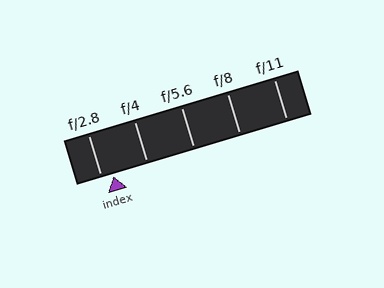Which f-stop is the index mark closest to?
The index mark is closest to f/2.8.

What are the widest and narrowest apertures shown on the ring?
The widest aperture shown is f/2.8 and the narrowest is f/11.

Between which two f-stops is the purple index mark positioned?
The index mark is between f/2.8 and f/4.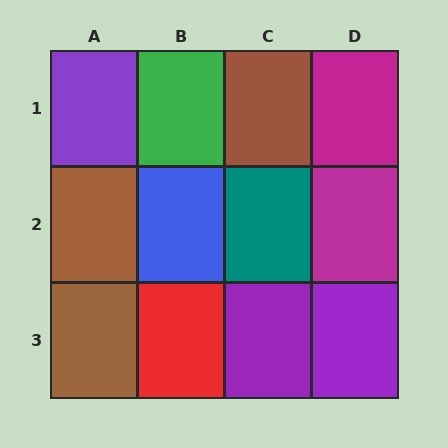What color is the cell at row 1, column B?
Green.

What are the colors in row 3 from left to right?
Brown, red, purple, purple.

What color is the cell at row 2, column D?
Magenta.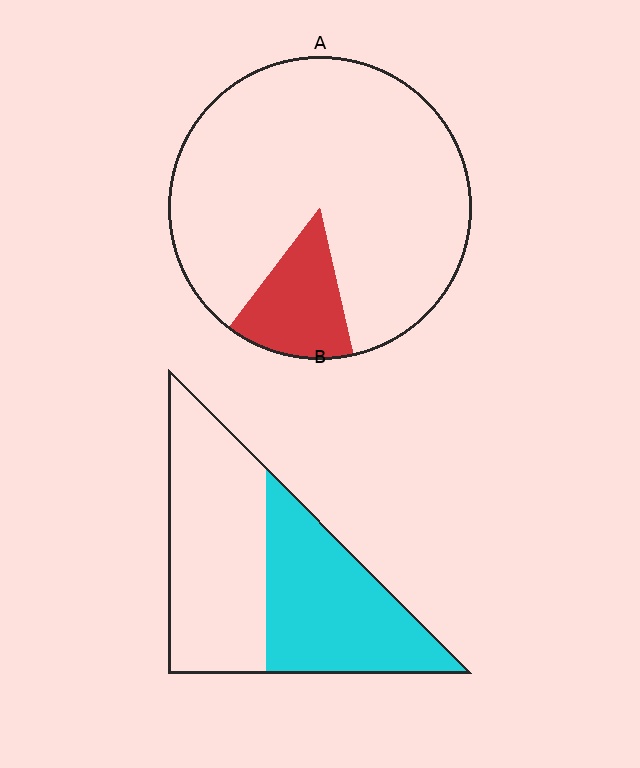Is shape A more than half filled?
No.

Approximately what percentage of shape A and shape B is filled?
A is approximately 15% and B is approximately 45%.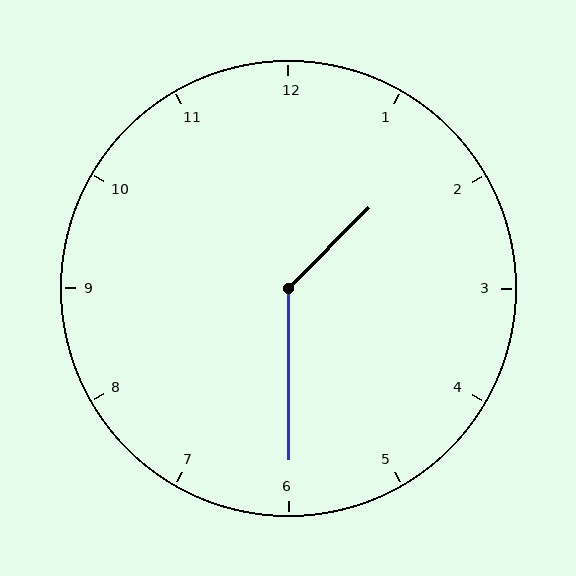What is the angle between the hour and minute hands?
Approximately 135 degrees.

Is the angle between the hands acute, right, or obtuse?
It is obtuse.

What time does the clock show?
1:30.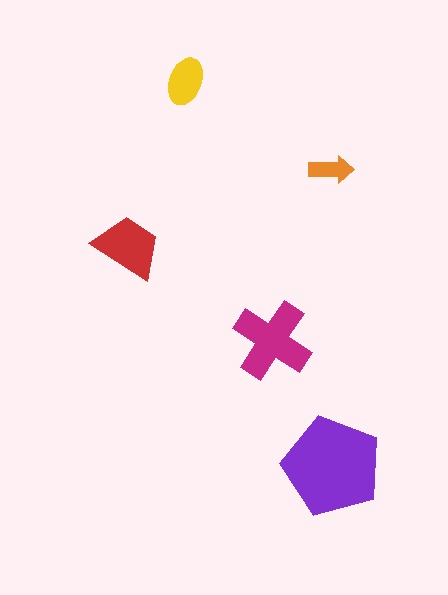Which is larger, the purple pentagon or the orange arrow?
The purple pentagon.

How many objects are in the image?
There are 5 objects in the image.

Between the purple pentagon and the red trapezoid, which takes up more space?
The purple pentagon.